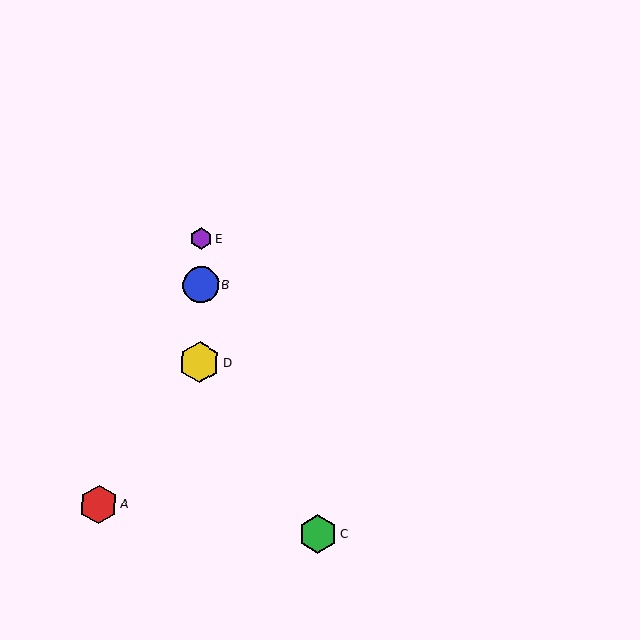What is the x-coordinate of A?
Object A is at x≈99.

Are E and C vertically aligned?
No, E is at x≈201 and C is at x≈318.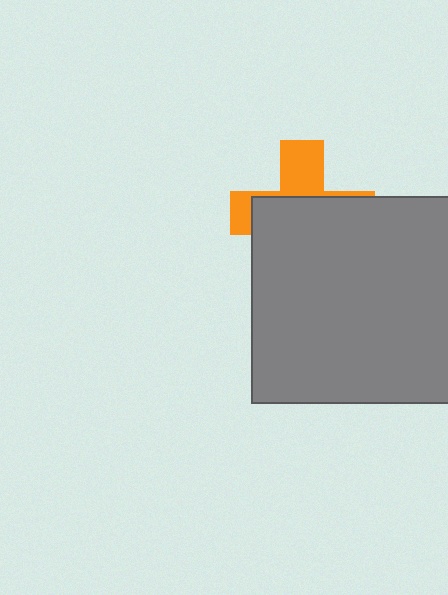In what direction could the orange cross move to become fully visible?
The orange cross could move up. That would shift it out from behind the gray square entirely.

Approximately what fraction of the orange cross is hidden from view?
Roughly 66% of the orange cross is hidden behind the gray square.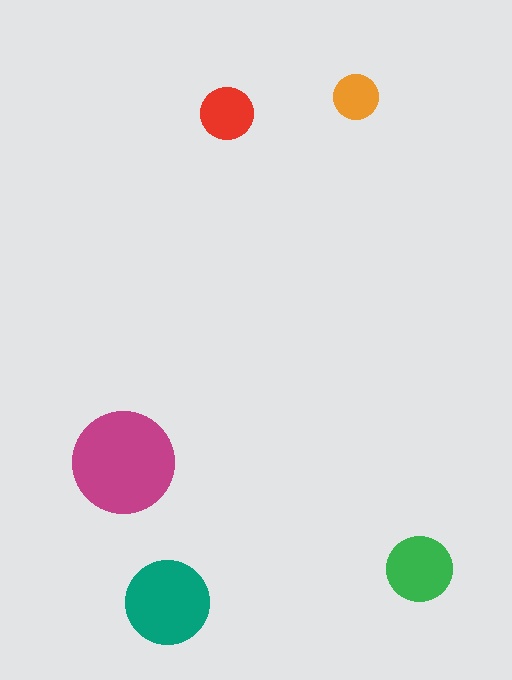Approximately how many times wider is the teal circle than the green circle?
About 1.5 times wider.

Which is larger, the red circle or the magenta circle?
The magenta one.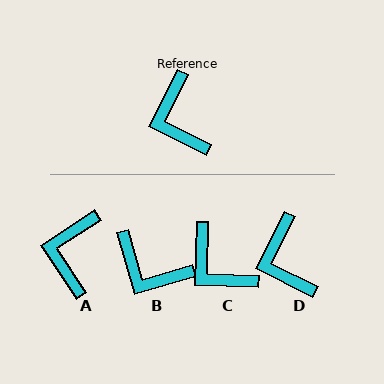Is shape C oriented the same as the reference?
No, it is off by about 25 degrees.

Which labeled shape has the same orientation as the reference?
D.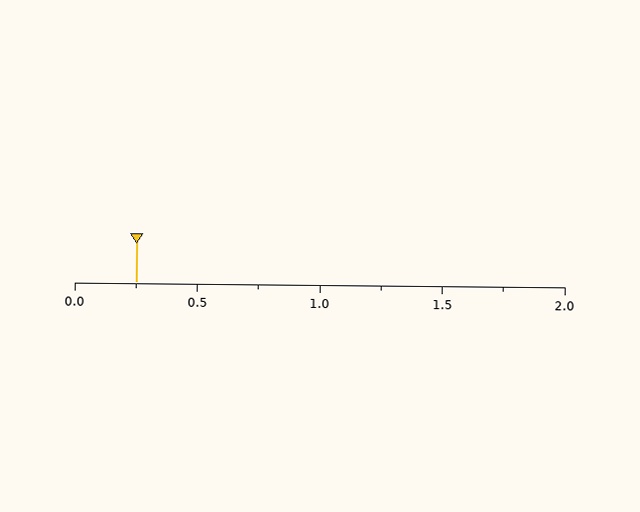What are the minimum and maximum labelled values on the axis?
The axis runs from 0.0 to 2.0.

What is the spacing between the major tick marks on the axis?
The major ticks are spaced 0.5 apart.